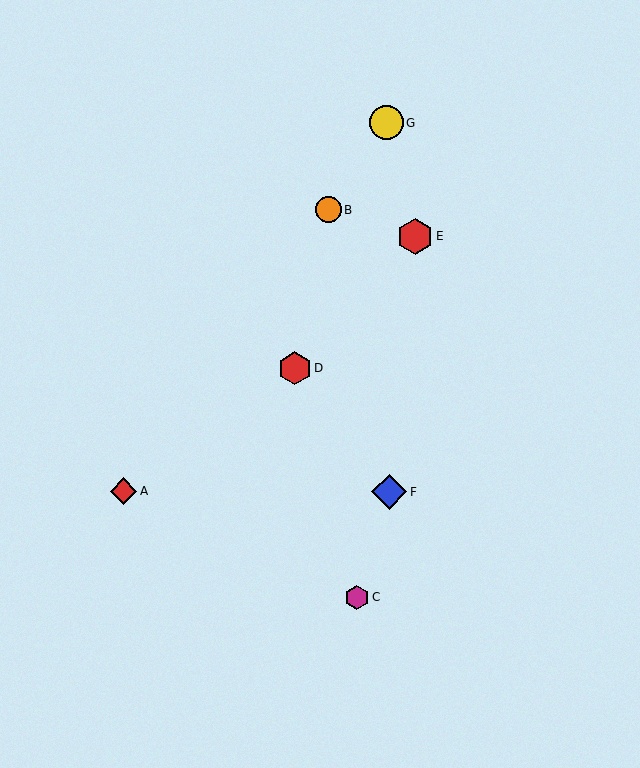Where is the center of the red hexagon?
The center of the red hexagon is at (415, 236).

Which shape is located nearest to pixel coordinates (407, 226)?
The red hexagon (labeled E) at (415, 236) is nearest to that location.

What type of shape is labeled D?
Shape D is a red hexagon.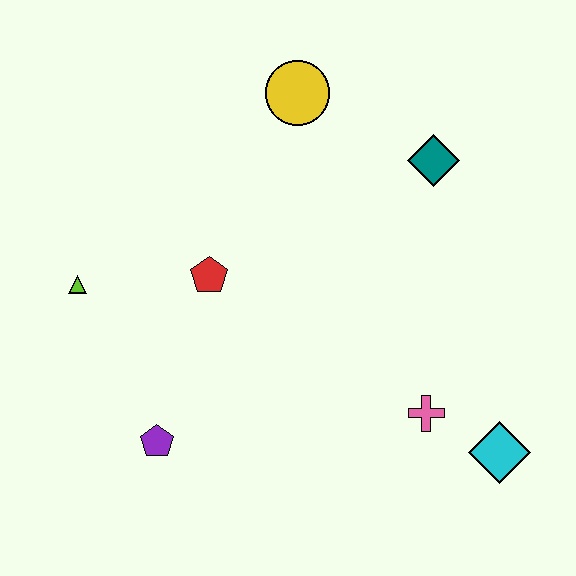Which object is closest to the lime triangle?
The red pentagon is closest to the lime triangle.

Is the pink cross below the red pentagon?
Yes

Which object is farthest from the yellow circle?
The cyan diamond is farthest from the yellow circle.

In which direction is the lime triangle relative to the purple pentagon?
The lime triangle is above the purple pentagon.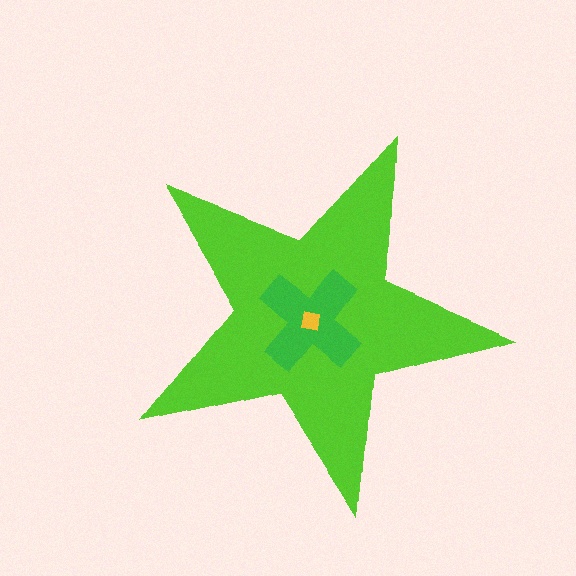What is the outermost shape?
The lime star.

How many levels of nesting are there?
3.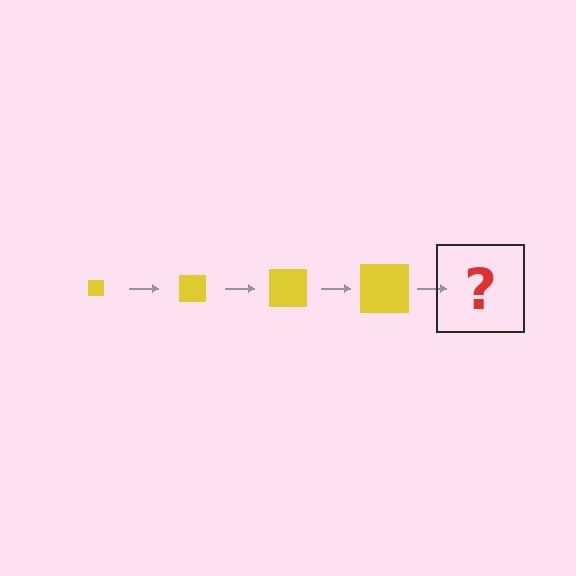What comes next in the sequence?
The next element should be a yellow square, larger than the previous one.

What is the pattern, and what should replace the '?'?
The pattern is that the square gets progressively larger each step. The '?' should be a yellow square, larger than the previous one.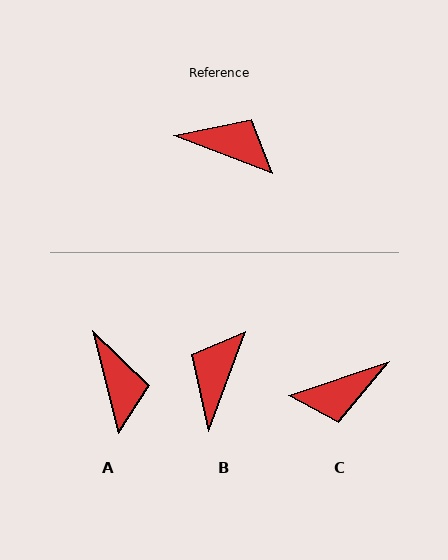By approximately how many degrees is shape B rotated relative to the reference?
Approximately 91 degrees counter-clockwise.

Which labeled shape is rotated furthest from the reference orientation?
C, about 141 degrees away.